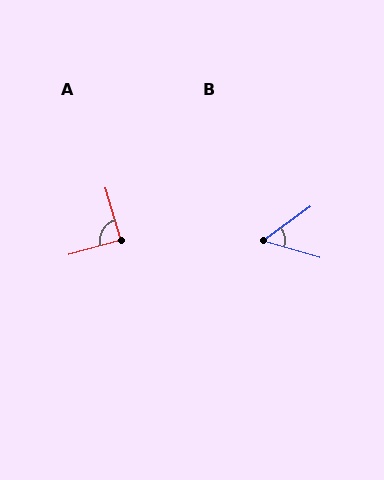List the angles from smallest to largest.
B (53°), A (89°).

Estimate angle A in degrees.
Approximately 89 degrees.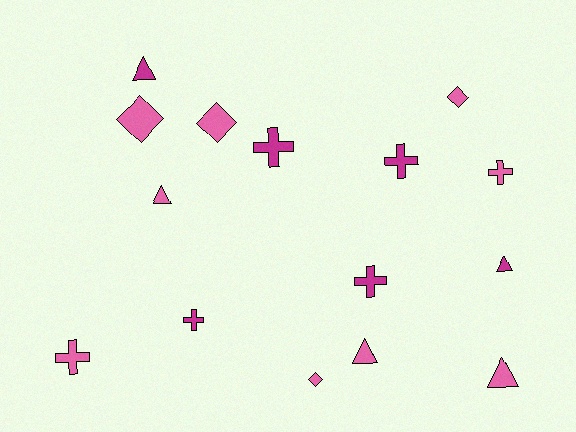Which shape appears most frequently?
Cross, with 6 objects.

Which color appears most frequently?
Pink, with 9 objects.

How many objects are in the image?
There are 15 objects.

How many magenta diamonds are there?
There are no magenta diamonds.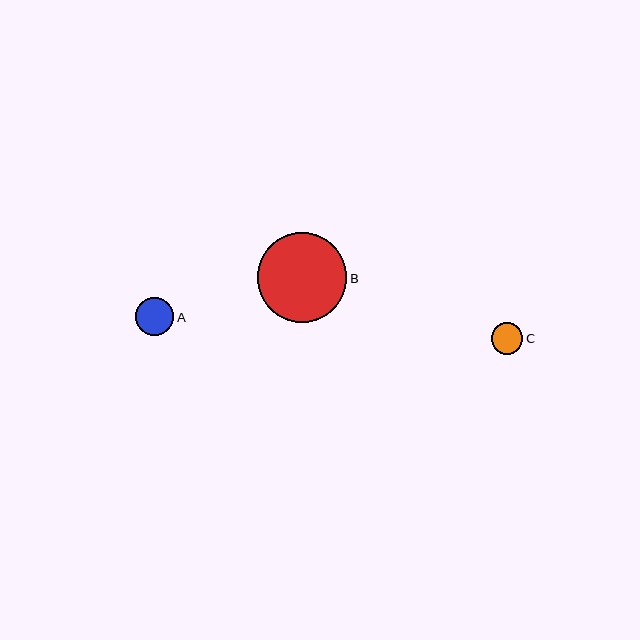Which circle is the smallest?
Circle C is the smallest with a size of approximately 31 pixels.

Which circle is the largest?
Circle B is the largest with a size of approximately 89 pixels.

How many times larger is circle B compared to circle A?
Circle B is approximately 2.4 times the size of circle A.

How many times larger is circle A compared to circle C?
Circle A is approximately 1.2 times the size of circle C.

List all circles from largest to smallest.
From largest to smallest: B, A, C.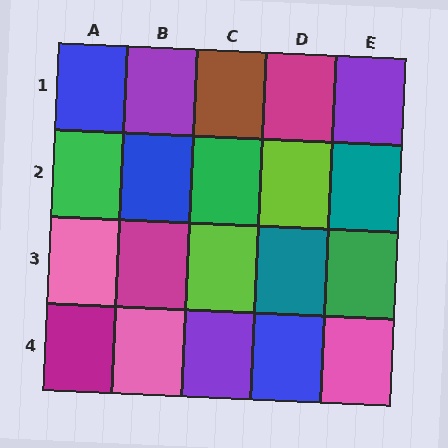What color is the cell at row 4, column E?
Pink.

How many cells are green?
3 cells are green.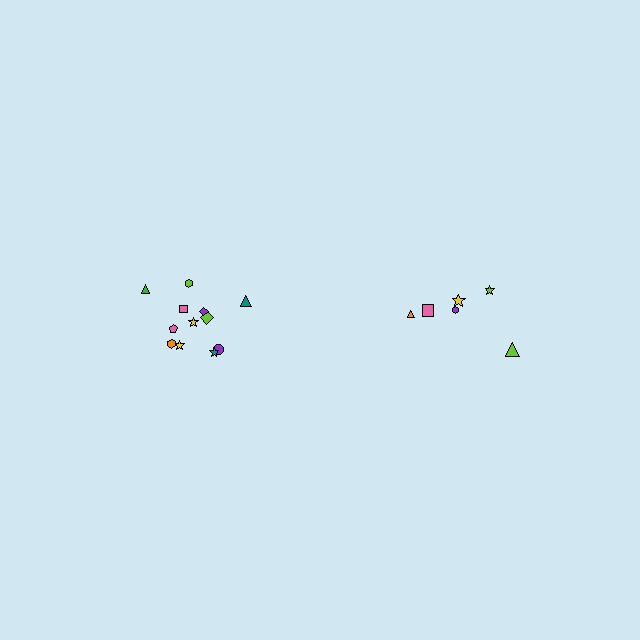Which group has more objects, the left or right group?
The left group.